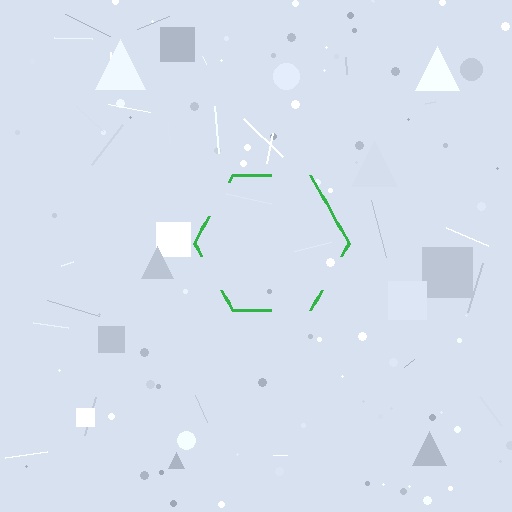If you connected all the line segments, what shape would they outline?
They would outline a hexagon.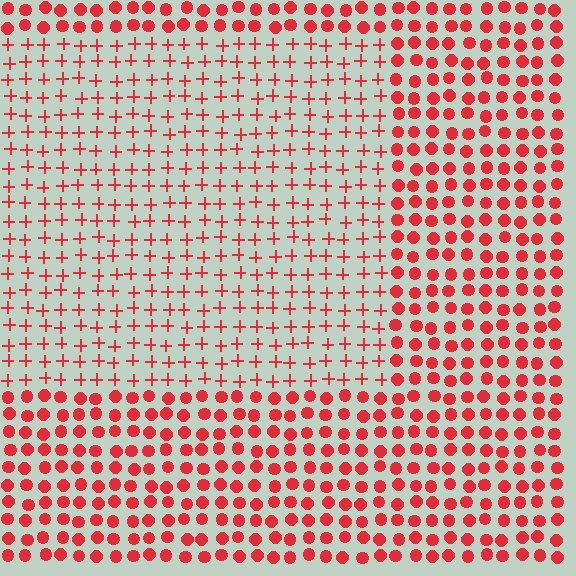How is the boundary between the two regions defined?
The boundary is defined by a change in element shape: plus signs inside vs. circles outside. All elements share the same color and spacing.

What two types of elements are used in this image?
The image uses plus signs inside the rectangle region and circles outside it.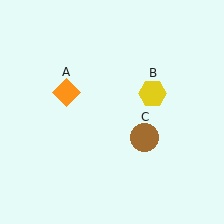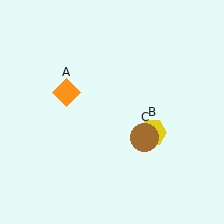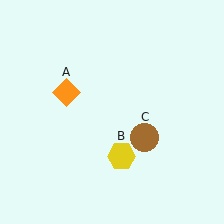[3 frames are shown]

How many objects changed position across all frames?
1 object changed position: yellow hexagon (object B).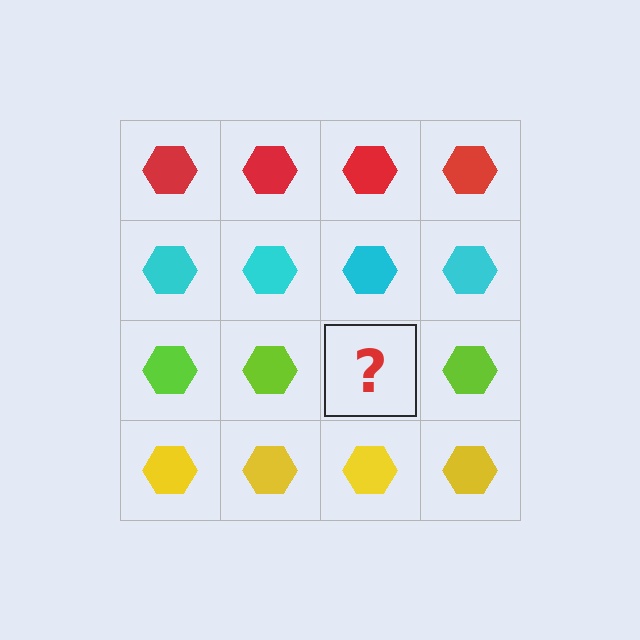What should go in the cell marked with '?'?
The missing cell should contain a lime hexagon.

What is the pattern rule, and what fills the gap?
The rule is that each row has a consistent color. The gap should be filled with a lime hexagon.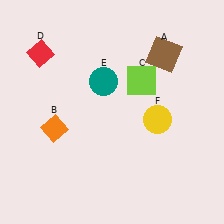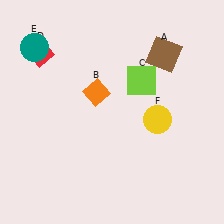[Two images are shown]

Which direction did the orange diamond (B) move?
The orange diamond (B) moved right.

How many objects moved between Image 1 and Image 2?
2 objects moved between the two images.